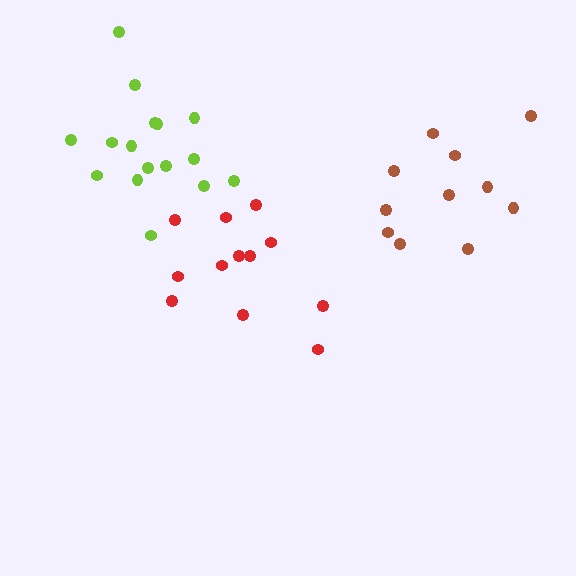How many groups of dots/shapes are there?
There are 3 groups.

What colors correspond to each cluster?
The clusters are colored: red, brown, lime.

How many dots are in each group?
Group 1: 12 dots, Group 2: 11 dots, Group 3: 16 dots (39 total).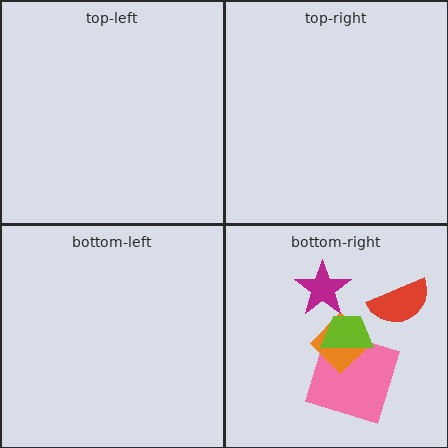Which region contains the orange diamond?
The bottom-right region.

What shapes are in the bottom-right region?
The red semicircle, the pink square, the orange diamond, the lime trapezoid, the magenta star.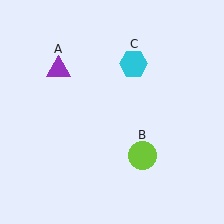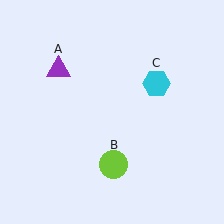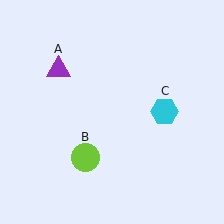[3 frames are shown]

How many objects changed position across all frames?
2 objects changed position: lime circle (object B), cyan hexagon (object C).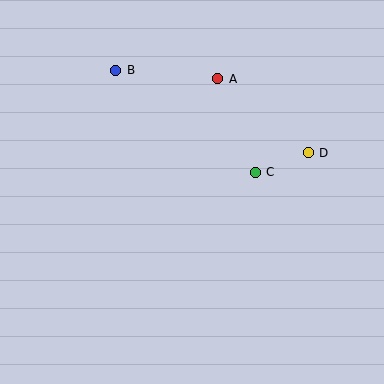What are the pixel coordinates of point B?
Point B is at (116, 70).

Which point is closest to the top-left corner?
Point B is closest to the top-left corner.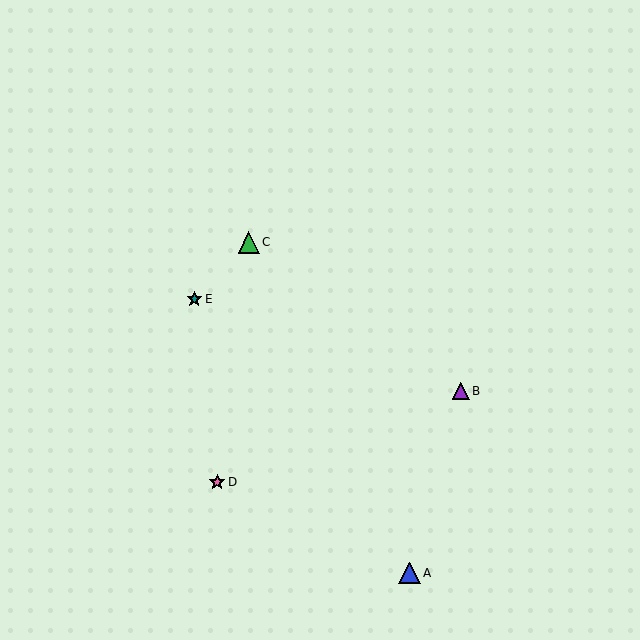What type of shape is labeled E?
Shape E is a teal star.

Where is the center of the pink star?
The center of the pink star is at (217, 482).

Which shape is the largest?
The blue triangle (labeled A) is the largest.